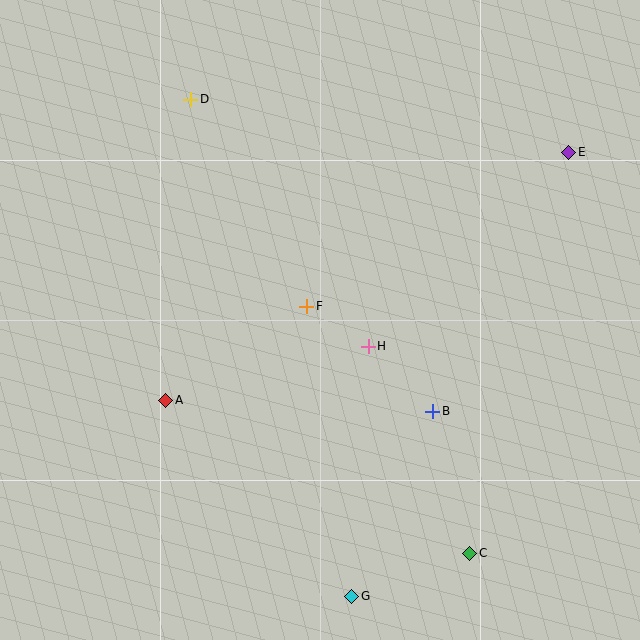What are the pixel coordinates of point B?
Point B is at (433, 411).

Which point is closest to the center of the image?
Point F at (307, 306) is closest to the center.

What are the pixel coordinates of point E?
Point E is at (569, 152).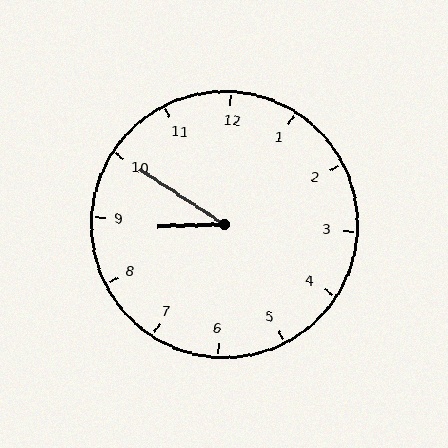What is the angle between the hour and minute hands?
Approximately 35 degrees.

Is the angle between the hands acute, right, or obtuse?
It is acute.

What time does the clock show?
8:50.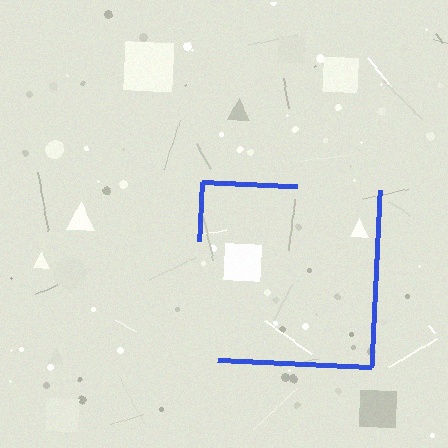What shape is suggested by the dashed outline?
The dashed outline suggests a square.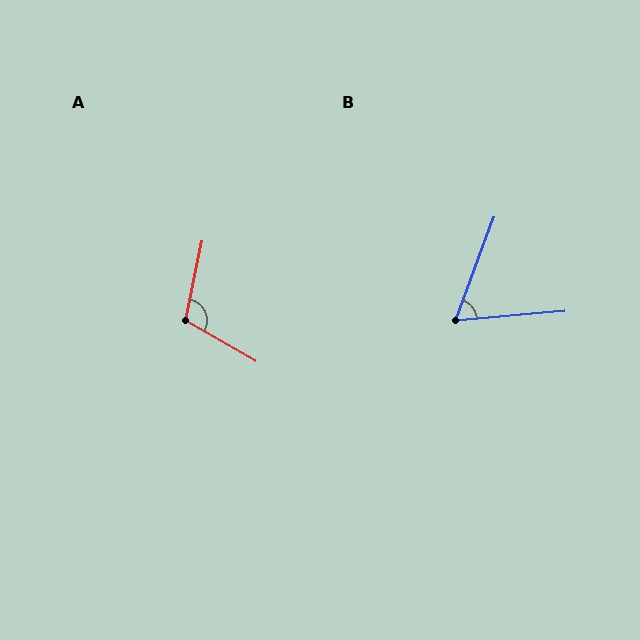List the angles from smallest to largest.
B (65°), A (108°).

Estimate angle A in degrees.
Approximately 108 degrees.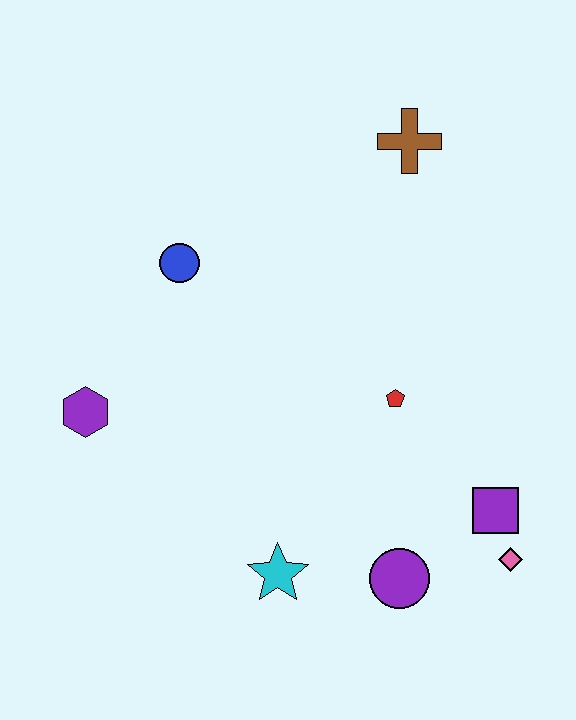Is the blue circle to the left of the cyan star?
Yes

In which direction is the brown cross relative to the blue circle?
The brown cross is to the right of the blue circle.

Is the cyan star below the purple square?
Yes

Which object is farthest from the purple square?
The purple hexagon is farthest from the purple square.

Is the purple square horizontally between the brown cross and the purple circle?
No